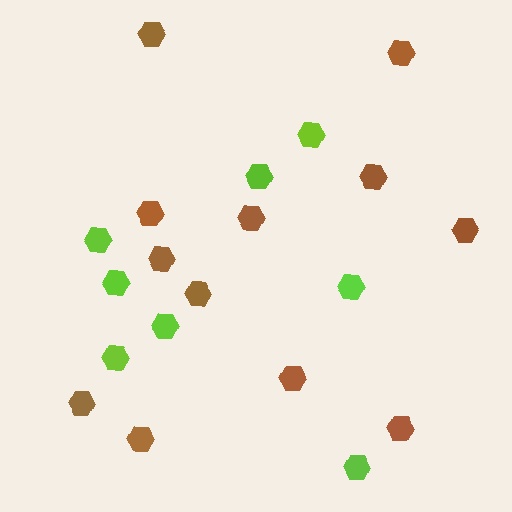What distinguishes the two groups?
There are 2 groups: one group of brown hexagons (12) and one group of lime hexagons (8).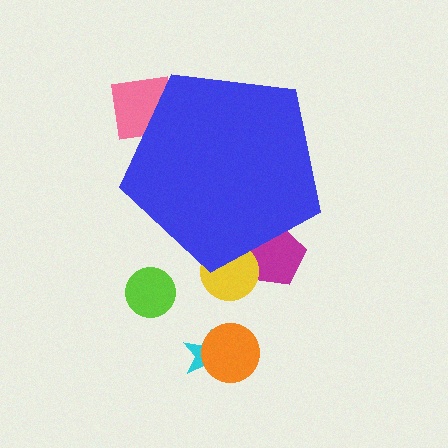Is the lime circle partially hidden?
No, the lime circle is fully visible.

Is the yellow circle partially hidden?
Yes, the yellow circle is partially hidden behind the blue pentagon.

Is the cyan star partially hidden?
No, the cyan star is fully visible.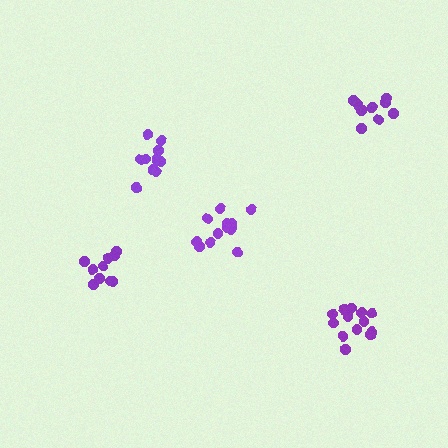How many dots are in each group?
Group 1: 9 dots, Group 2: 11 dots, Group 3: 10 dots, Group 4: 13 dots, Group 5: 13 dots (56 total).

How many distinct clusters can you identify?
There are 5 distinct clusters.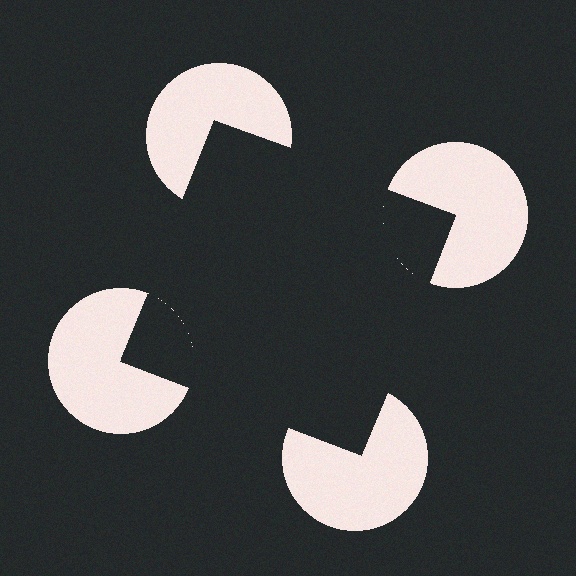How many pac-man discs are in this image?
There are 4 — one at each vertex of the illusory square.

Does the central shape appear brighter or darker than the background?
It typically appears slightly darker than the background, even though no actual brightness change is drawn.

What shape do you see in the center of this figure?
An illusory square — its edges are inferred from the aligned wedge cuts in the pac-man discs, not physically drawn.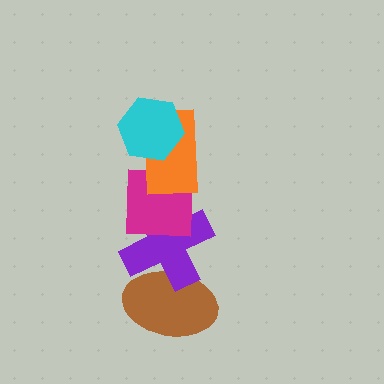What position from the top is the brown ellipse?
The brown ellipse is 5th from the top.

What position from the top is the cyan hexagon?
The cyan hexagon is 1st from the top.